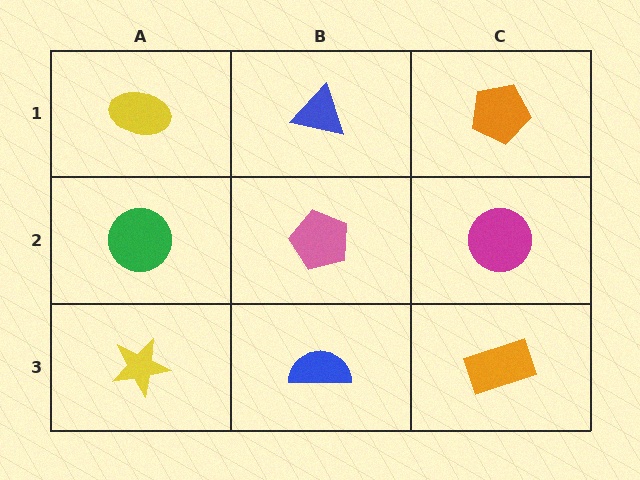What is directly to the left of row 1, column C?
A blue triangle.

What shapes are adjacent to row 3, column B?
A pink pentagon (row 2, column B), a yellow star (row 3, column A), an orange rectangle (row 3, column C).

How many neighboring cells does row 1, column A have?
2.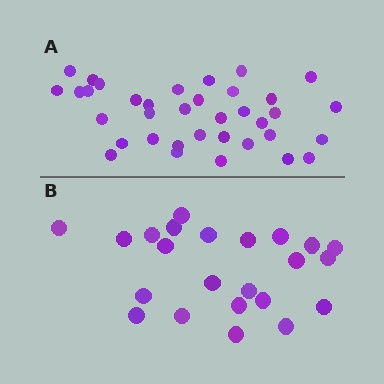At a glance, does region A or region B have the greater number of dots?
Region A (the top region) has more dots.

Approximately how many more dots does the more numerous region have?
Region A has approximately 15 more dots than region B.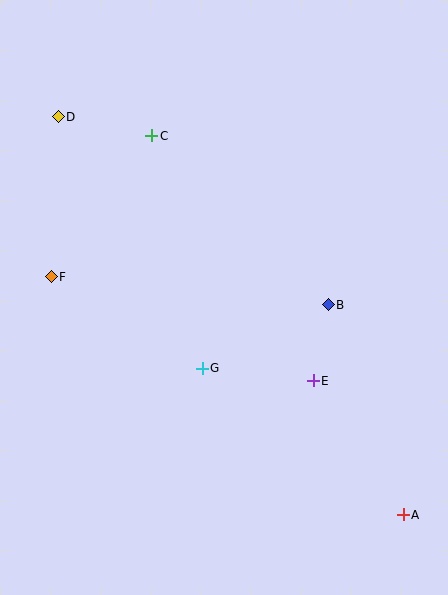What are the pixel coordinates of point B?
Point B is at (328, 305).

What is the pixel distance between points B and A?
The distance between B and A is 223 pixels.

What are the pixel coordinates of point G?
Point G is at (202, 368).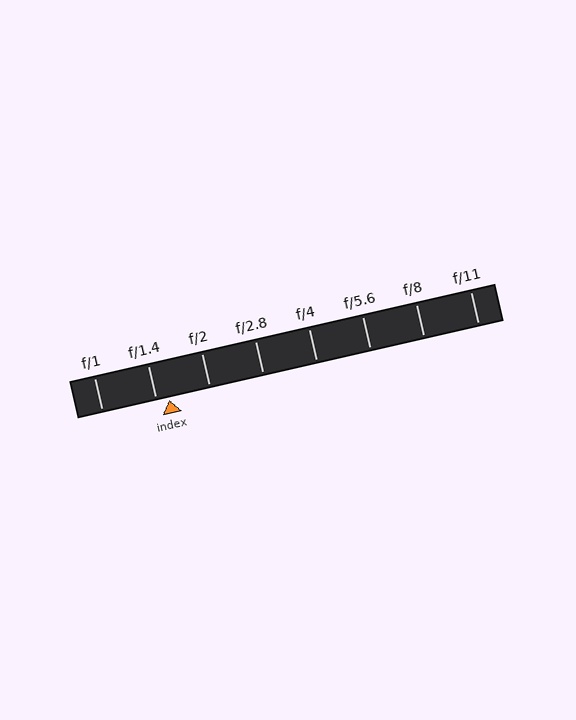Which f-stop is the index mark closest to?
The index mark is closest to f/1.4.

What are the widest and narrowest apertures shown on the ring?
The widest aperture shown is f/1 and the narrowest is f/11.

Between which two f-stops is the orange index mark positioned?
The index mark is between f/1.4 and f/2.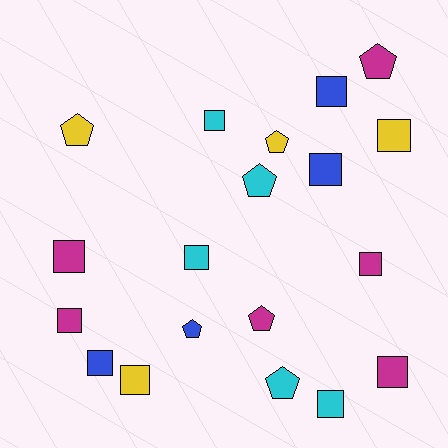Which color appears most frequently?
Magenta, with 6 objects.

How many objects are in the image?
There are 19 objects.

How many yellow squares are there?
There are 2 yellow squares.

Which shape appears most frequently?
Square, with 12 objects.